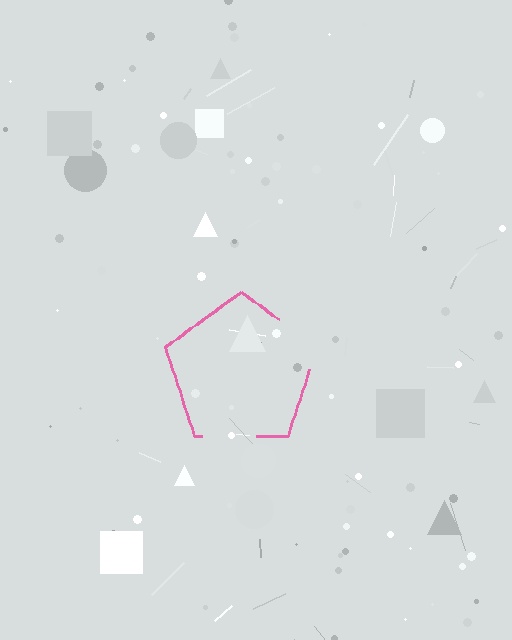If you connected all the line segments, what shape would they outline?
They would outline a pentagon.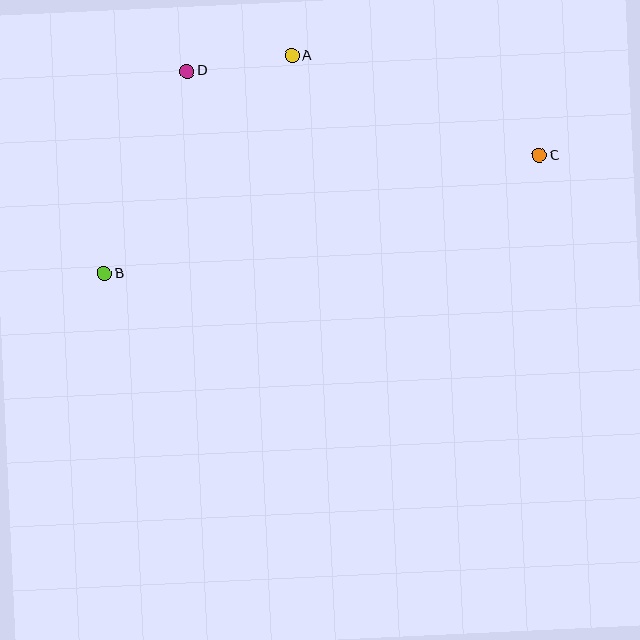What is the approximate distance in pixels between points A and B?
The distance between A and B is approximately 288 pixels.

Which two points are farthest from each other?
Points B and C are farthest from each other.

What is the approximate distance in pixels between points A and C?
The distance between A and C is approximately 267 pixels.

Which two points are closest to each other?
Points A and D are closest to each other.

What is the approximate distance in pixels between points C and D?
The distance between C and D is approximately 362 pixels.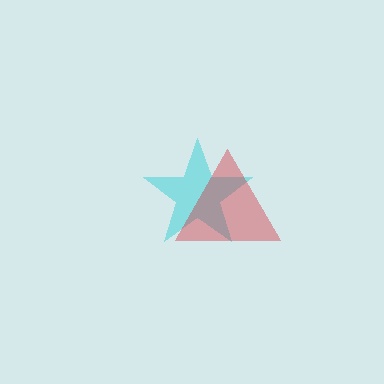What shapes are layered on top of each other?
The layered shapes are: a cyan star, a red triangle.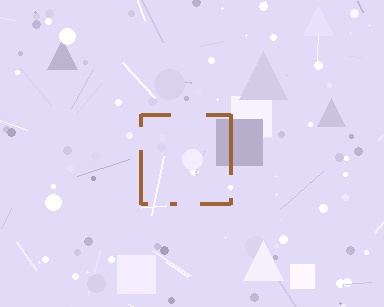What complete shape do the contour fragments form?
The contour fragments form a square.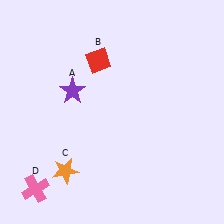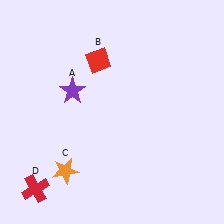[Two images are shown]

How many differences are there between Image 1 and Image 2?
There is 1 difference between the two images.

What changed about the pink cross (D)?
In Image 1, D is pink. In Image 2, it changed to red.